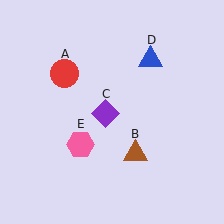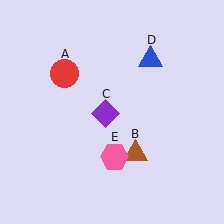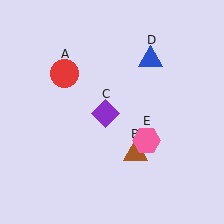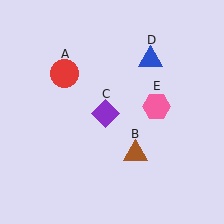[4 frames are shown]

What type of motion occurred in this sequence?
The pink hexagon (object E) rotated counterclockwise around the center of the scene.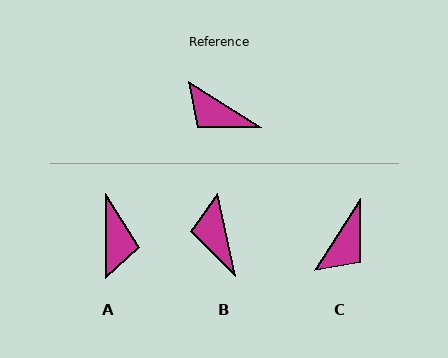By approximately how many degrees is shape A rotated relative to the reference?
Approximately 122 degrees counter-clockwise.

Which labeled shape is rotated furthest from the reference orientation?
A, about 122 degrees away.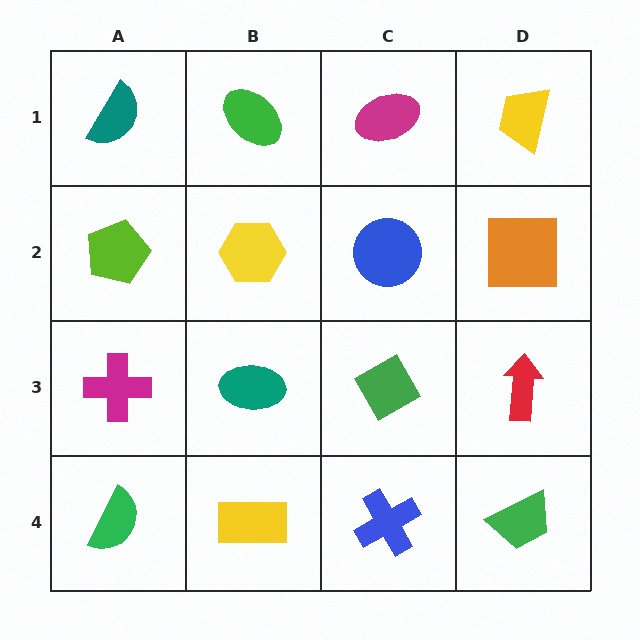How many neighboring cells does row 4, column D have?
2.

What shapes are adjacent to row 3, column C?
A blue circle (row 2, column C), a blue cross (row 4, column C), a teal ellipse (row 3, column B), a red arrow (row 3, column D).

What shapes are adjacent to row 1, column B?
A yellow hexagon (row 2, column B), a teal semicircle (row 1, column A), a magenta ellipse (row 1, column C).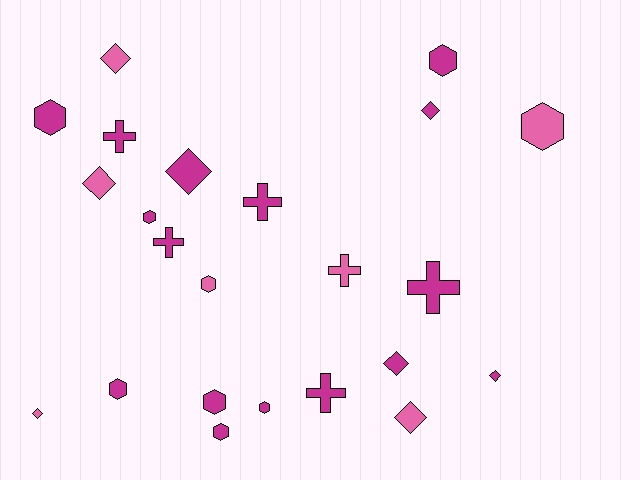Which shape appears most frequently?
Hexagon, with 9 objects.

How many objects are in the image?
There are 23 objects.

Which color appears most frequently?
Magenta, with 16 objects.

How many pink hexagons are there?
There are 2 pink hexagons.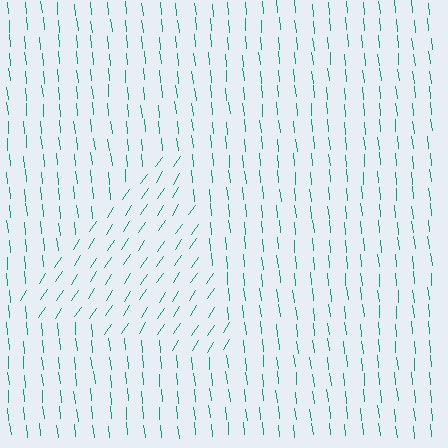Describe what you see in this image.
The image is filled with small teal line segments. A triangle region in the image has lines oriented differently from the surrounding lines, creating a visible texture boundary.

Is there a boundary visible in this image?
Yes, there is a texture boundary formed by a change in line orientation.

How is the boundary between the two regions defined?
The boundary is defined purely by a change in line orientation (approximately 39 degrees difference). All lines are the same color and thickness.